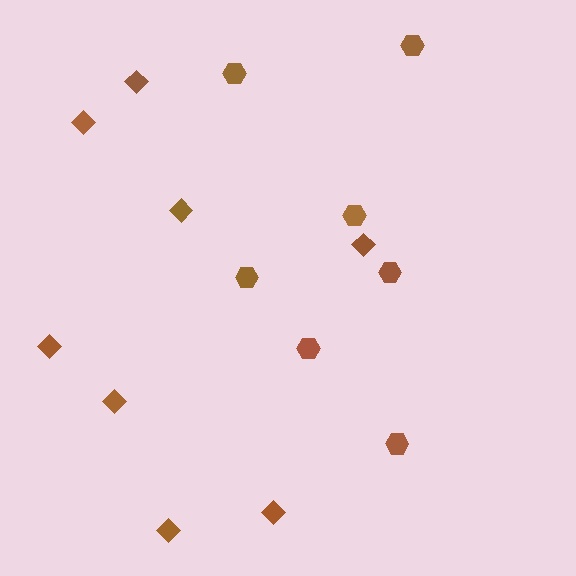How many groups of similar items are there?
There are 2 groups: one group of hexagons (7) and one group of diamonds (8).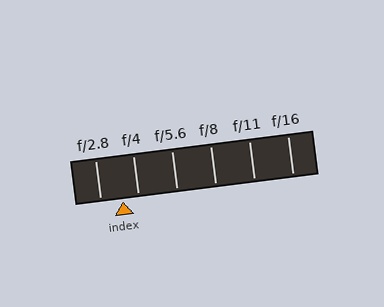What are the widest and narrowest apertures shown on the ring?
The widest aperture shown is f/2.8 and the narrowest is f/16.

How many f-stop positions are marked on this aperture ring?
There are 6 f-stop positions marked.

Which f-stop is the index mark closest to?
The index mark is closest to f/4.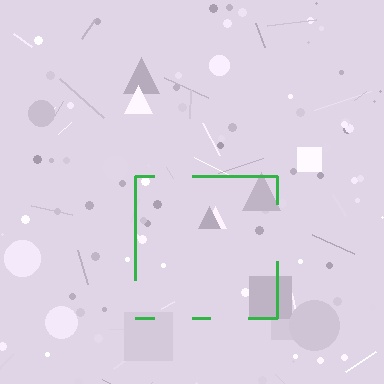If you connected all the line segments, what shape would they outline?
They would outline a square.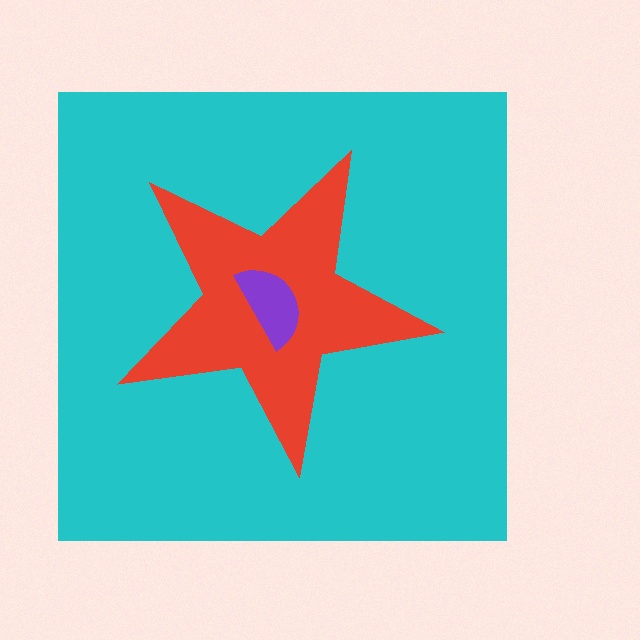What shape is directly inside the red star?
The purple semicircle.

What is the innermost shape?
The purple semicircle.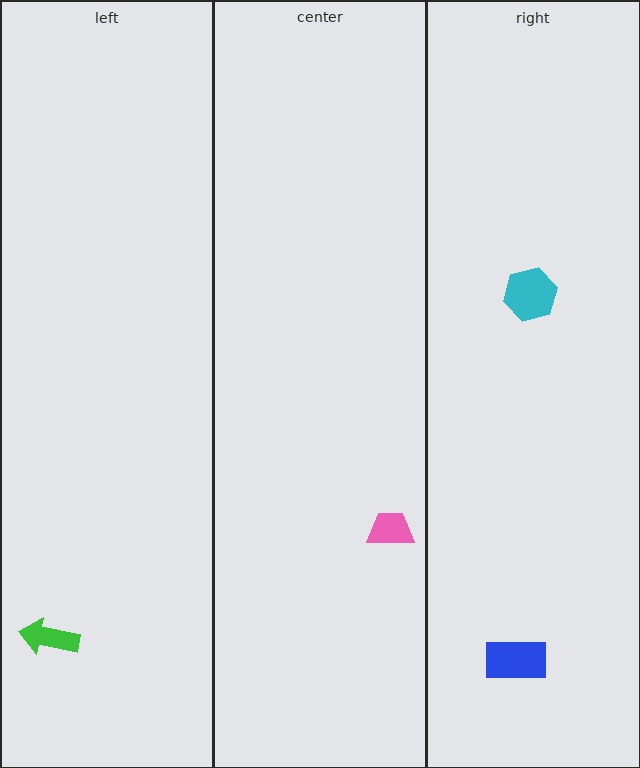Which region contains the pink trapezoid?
The center region.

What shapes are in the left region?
The green arrow.